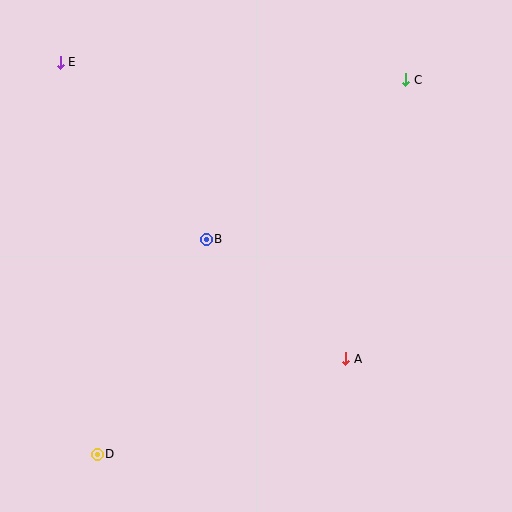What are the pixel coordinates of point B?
Point B is at (206, 239).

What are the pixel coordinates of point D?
Point D is at (97, 454).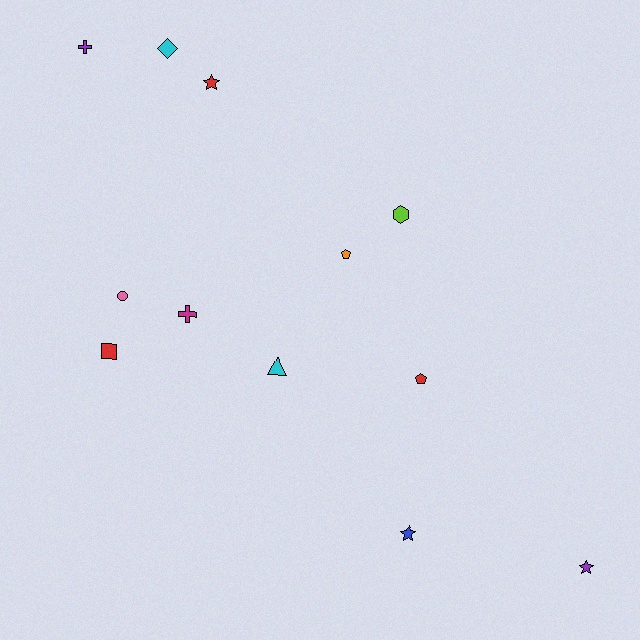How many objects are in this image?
There are 12 objects.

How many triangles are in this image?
There is 1 triangle.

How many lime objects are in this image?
There is 1 lime object.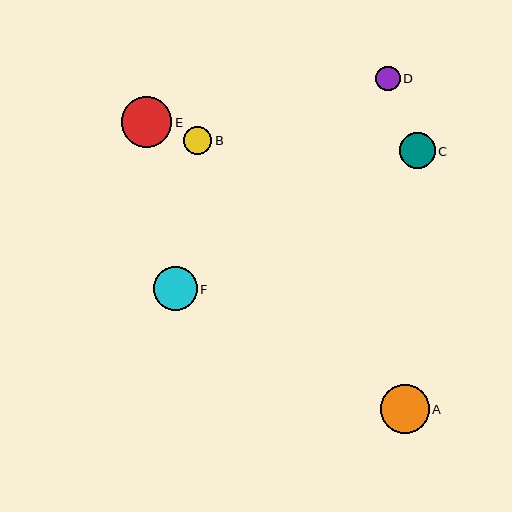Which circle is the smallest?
Circle D is the smallest with a size of approximately 24 pixels.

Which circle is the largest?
Circle E is the largest with a size of approximately 50 pixels.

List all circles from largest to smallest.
From largest to smallest: E, A, F, C, B, D.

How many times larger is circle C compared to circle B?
Circle C is approximately 1.3 times the size of circle B.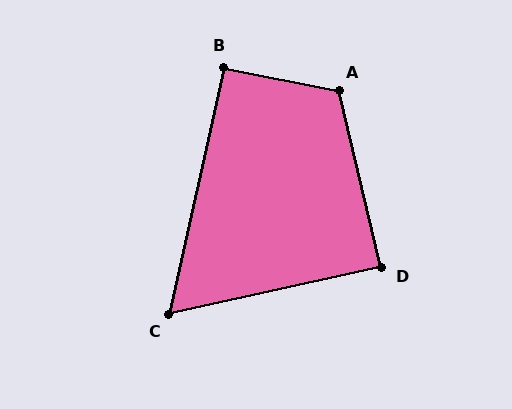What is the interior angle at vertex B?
Approximately 91 degrees (approximately right).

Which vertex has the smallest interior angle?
C, at approximately 65 degrees.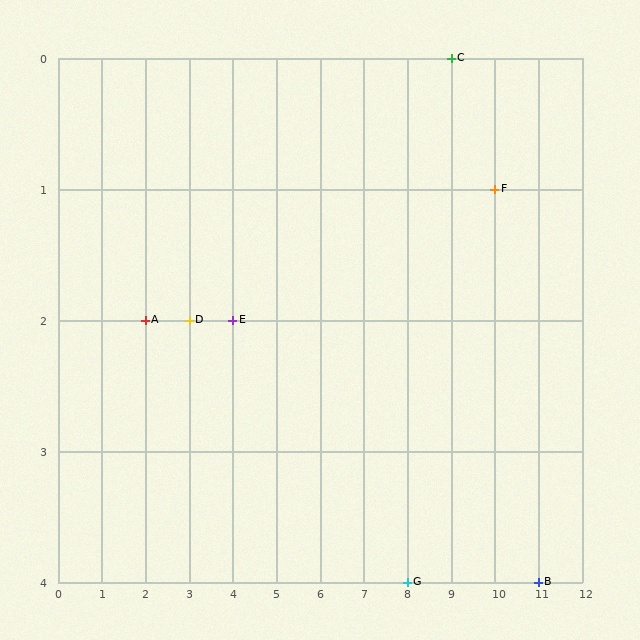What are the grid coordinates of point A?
Point A is at grid coordinates (2, 2).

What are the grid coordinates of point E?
Point E is at grid coordinates (4, 2).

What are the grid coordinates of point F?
Point F is at grid coordinates (10, 1).